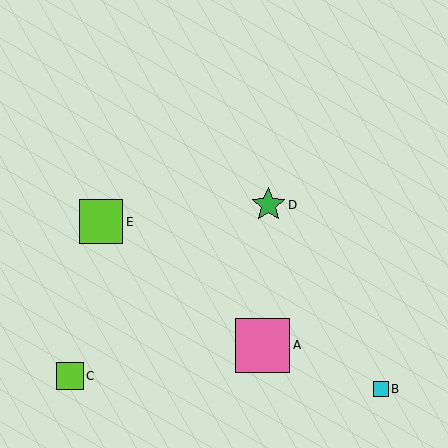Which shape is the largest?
The pink square (labeled A) is the largest.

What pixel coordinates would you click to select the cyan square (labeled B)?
Click at (381, 389) to select the cyan square B.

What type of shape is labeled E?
Shape E is a lime square.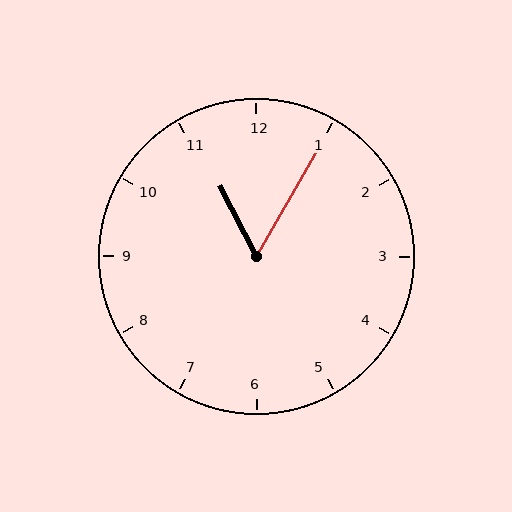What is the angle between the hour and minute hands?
Approximately 58 degrees.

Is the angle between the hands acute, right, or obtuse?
It is acute.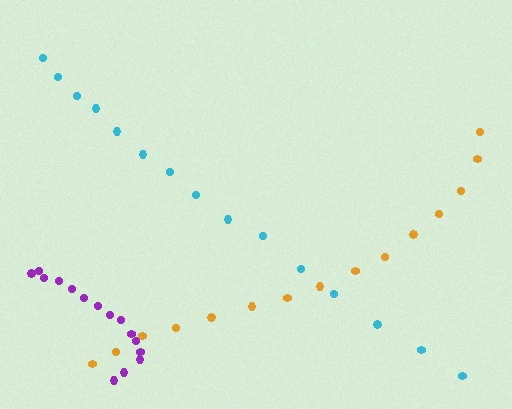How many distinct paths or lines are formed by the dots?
There are 3 distinct paths.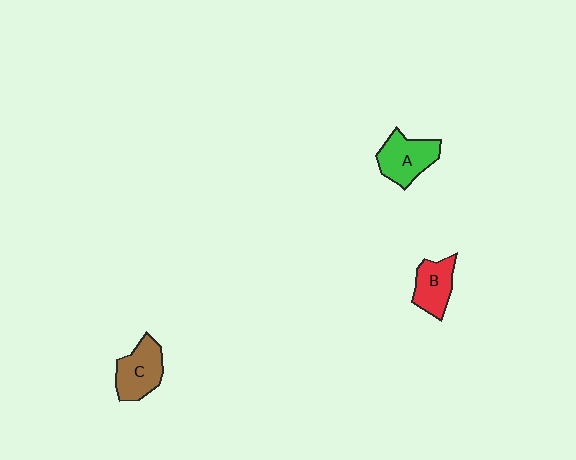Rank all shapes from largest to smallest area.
From largest to smallest: A (green), C (brown), B (red).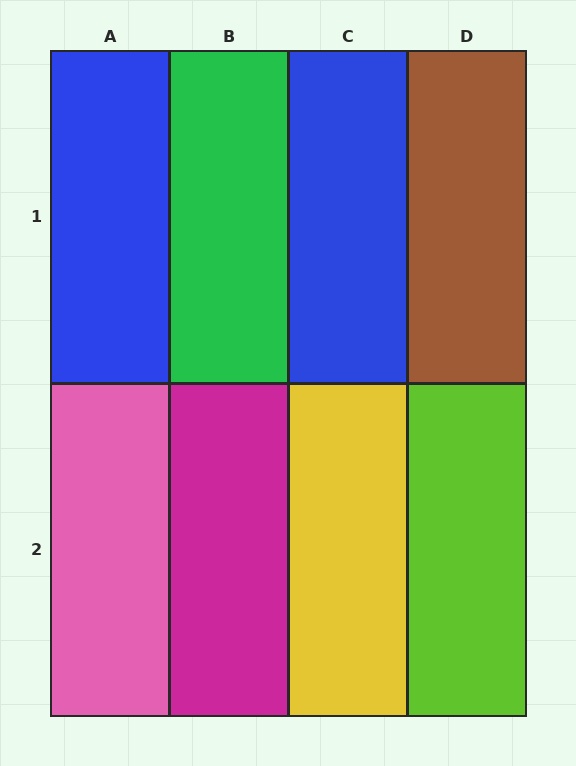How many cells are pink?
1 cell is pink.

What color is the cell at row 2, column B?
Magenta.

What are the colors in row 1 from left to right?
Blue, green, blue, brown.